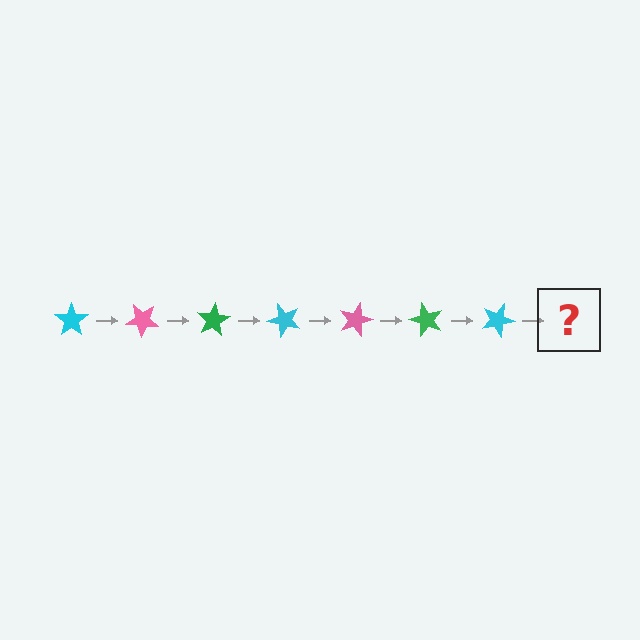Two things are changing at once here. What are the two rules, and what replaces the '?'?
The two rules are that it rotates 40 degrees each step and the color cycles through cyan, pink, and green. The '?' should be a pink star, rotated 280 degrees from the start.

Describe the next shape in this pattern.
It should be a pink star, rotated 280 degrees from the start.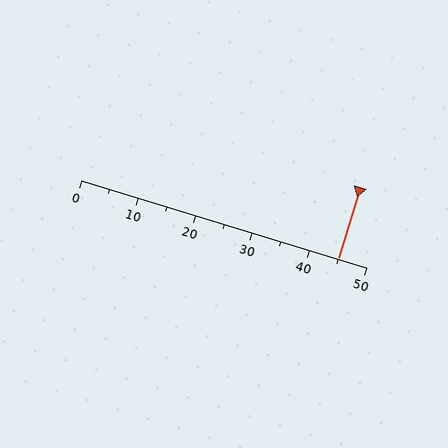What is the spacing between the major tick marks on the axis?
The major ticks are spaced 10 apart.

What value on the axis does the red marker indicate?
The marker indicates approximately 45.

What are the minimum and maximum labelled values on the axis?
The axis runs from 0 to 50.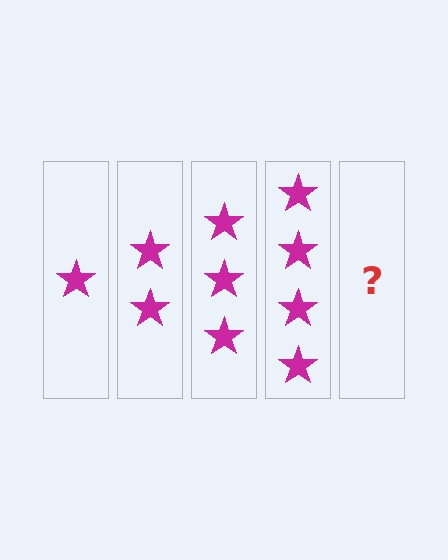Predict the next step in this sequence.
The next step is 5 stars.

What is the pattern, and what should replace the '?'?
The pattern is that each step adds one more star. The '?' should be 5 stars.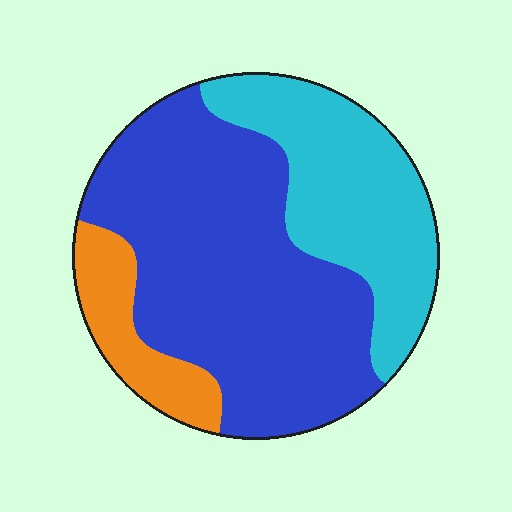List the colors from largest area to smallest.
From largest to smallest: blue, cyan, orange.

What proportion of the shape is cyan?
Cyan covers roughly 30% of the shape.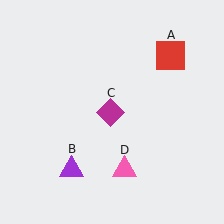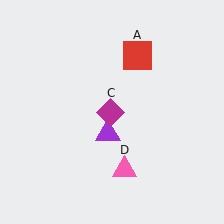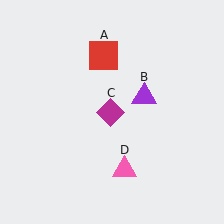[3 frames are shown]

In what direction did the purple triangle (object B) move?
The purple triangle (object B) moved up and to the right.